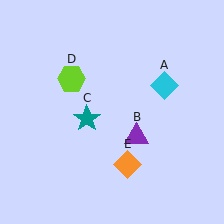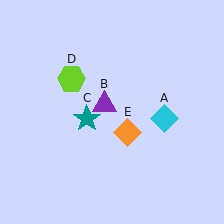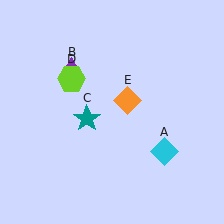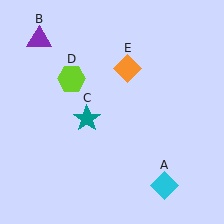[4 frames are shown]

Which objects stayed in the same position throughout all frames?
Teal star (object C) and lime hexagon (object D) remained stationary.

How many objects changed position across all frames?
3 objects changed position: cyan diamond (object A), purple triangle (object B), orange diamond (object E).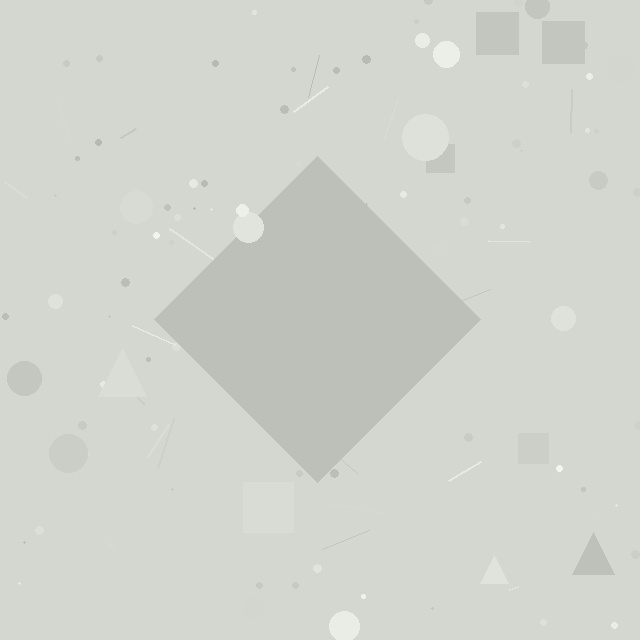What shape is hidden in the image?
A diamond is hidden in the image.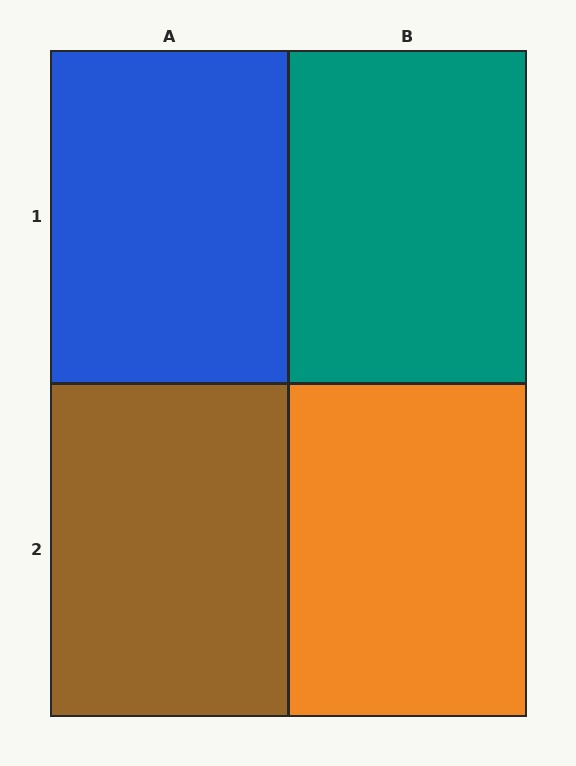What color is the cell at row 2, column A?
Brown.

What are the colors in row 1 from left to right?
Blue, teal.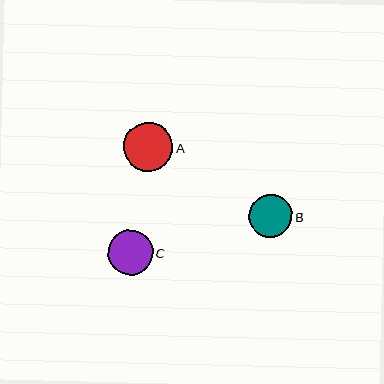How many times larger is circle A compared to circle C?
Circle A is approximately 1.1 times the size of circle C.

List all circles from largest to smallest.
From largest to smallest: A, C, B.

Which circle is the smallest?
Circle B is the smallest with a size of approximately 43 pixels.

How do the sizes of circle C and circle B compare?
Circle C and circle B are approximately the same size.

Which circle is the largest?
Circle A is the largest with a size of approximately 49 pixels.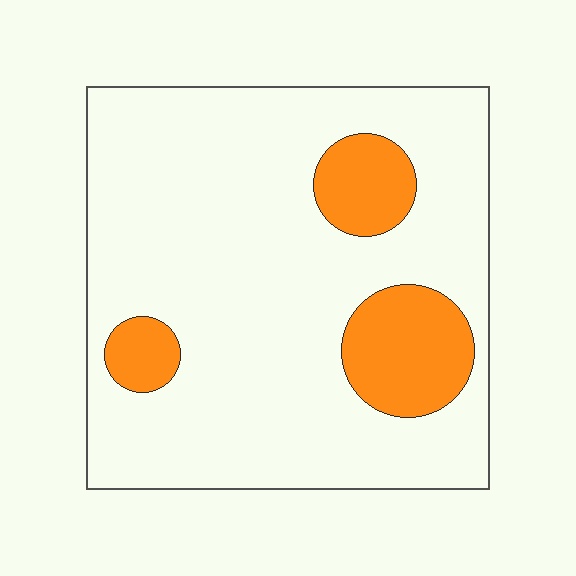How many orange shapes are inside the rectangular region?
3.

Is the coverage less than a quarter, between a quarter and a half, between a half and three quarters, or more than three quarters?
Less than a quarter.